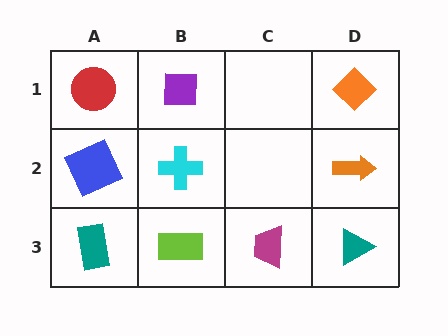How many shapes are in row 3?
4 shapes.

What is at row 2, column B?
A cyan cross.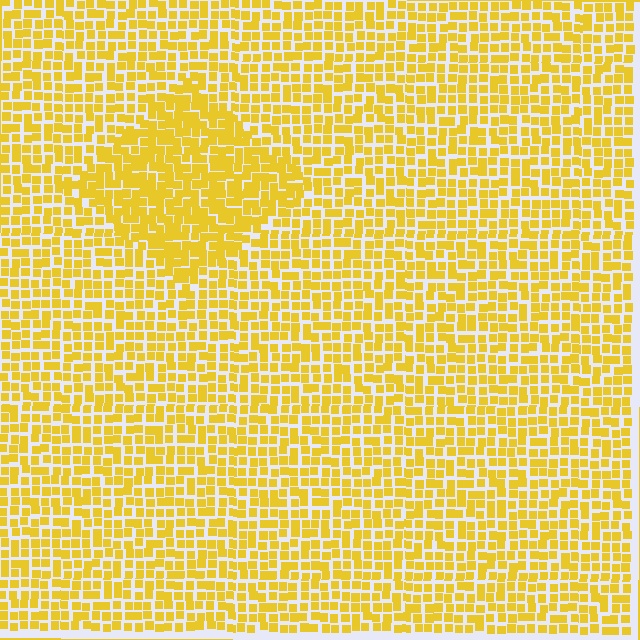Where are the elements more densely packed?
The elements are more densely packed inside the diamond boundary.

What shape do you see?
I see a diamond.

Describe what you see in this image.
The image contains small yellow elements arranged at two different densities. A diamond-shaped region is visible where the elements are more densely packed than the surrounding area.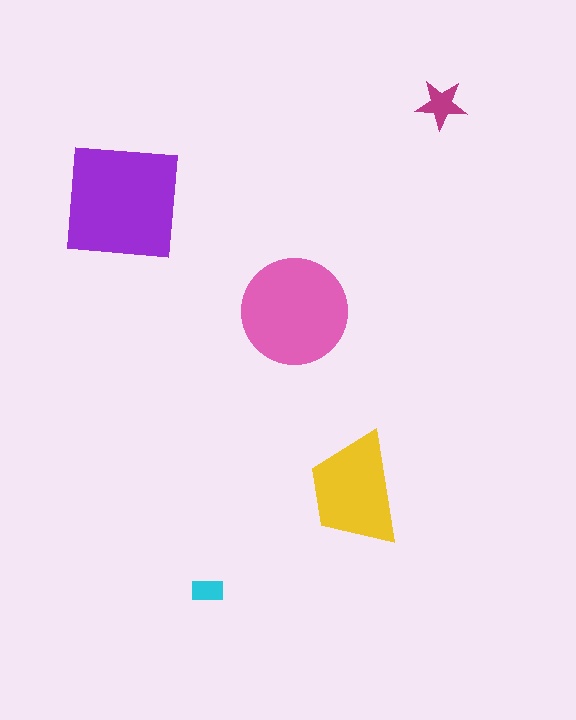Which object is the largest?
The purple square.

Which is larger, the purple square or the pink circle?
The purple square.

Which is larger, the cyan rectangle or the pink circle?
The pink circle.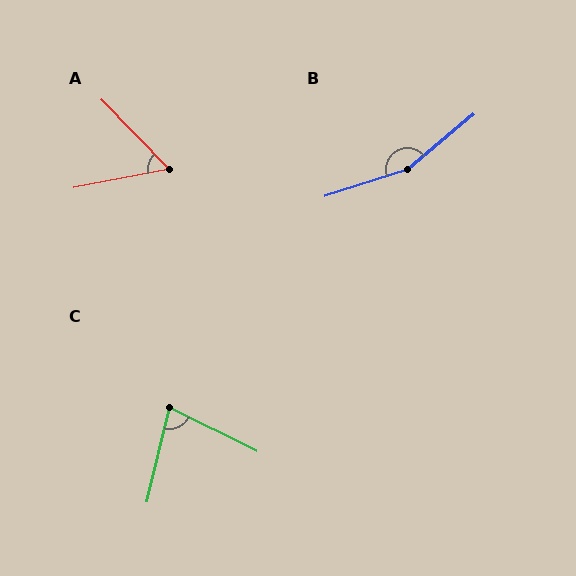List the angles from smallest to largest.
A (56°), C (77°), B (158°).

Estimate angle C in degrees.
Approximately 77 degrees.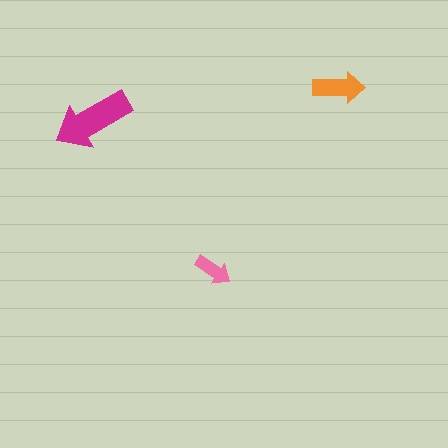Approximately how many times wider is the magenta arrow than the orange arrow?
About 1.5 times wider.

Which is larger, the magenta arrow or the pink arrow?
The magenta one.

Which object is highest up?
The orange arrow is topmost.